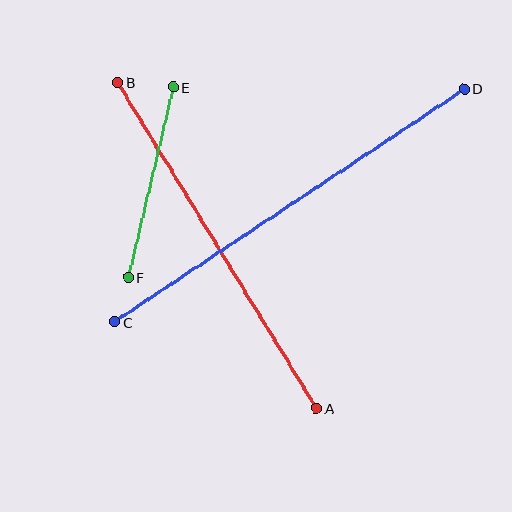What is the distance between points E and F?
The distance is approximately 195 pixels.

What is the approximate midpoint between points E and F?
The midpoint is at approximately (151, 182) pixels.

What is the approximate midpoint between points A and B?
The midpoint is at approximately (217, 245) pixels.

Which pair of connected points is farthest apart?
Points C and D are farthest apart.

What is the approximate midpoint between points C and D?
The midpoint is at approximately (290, 205) pixels.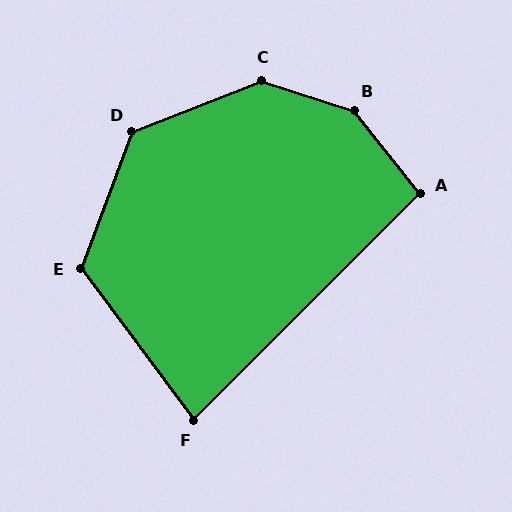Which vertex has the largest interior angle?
B, at approximately 146 degrees.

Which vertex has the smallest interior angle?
F, at approximately 82 degrees.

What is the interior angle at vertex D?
Approximately 132 degrees (obtuse).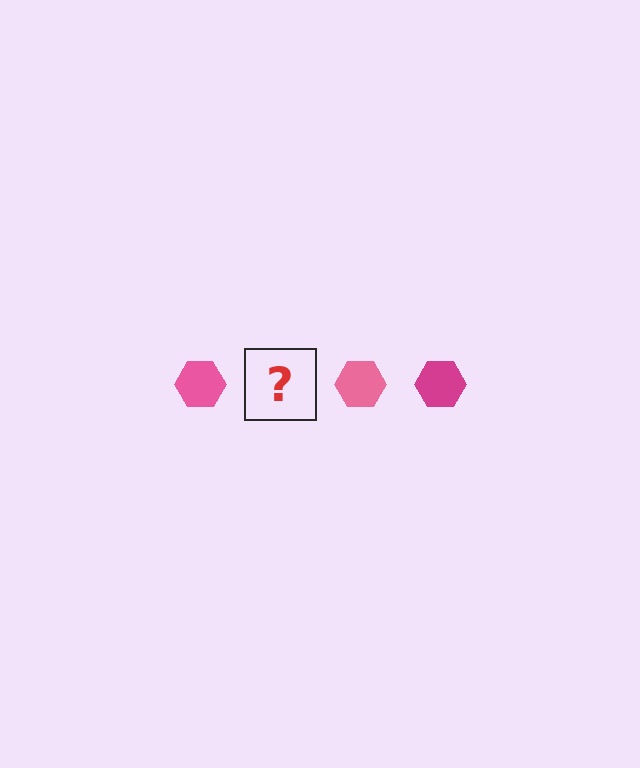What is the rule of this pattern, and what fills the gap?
The rule is that the pattern cycles through pink, magenta hexagons. The gap should be filled with a magenta hexagon.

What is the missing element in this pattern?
The missing element is a magenta hexagon.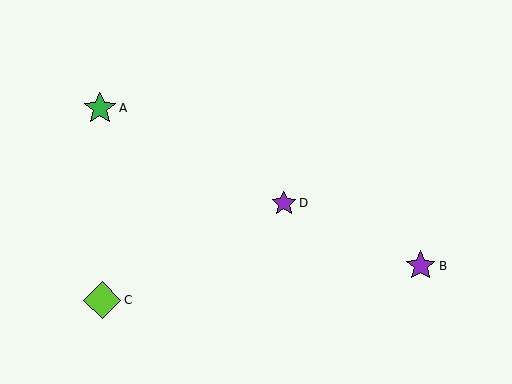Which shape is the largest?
The lime diamond (labeled C) is the largest.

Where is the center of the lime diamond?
The center of the lime diamond is at (102, 300).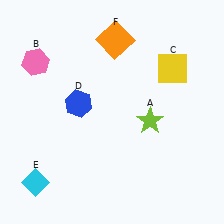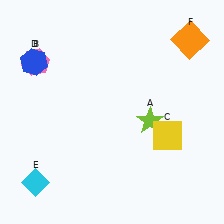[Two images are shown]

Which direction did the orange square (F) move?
The orange square (F) moved right.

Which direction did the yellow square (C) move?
The yellow square (C) moved down.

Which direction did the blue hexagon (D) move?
The blue hexagon (D) moved left.